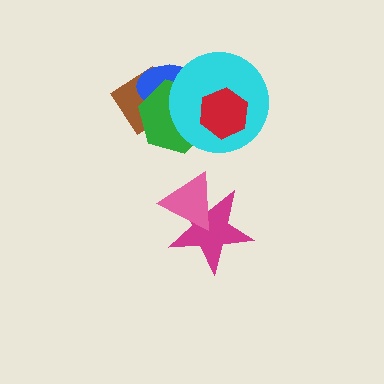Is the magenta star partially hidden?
Yes, it is partially covered by another shape.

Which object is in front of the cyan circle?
The red hexagon is in front of the cyan circle.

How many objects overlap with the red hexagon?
2 objects overlap with the red hexagon.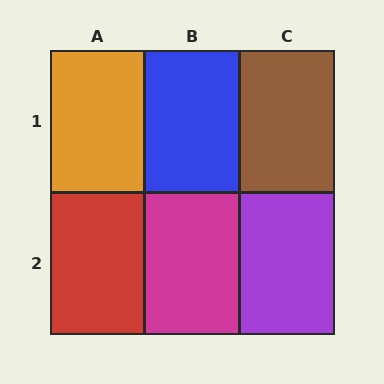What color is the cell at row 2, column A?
Red.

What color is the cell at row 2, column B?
Magenta.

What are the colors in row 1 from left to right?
Orange, blue, brown.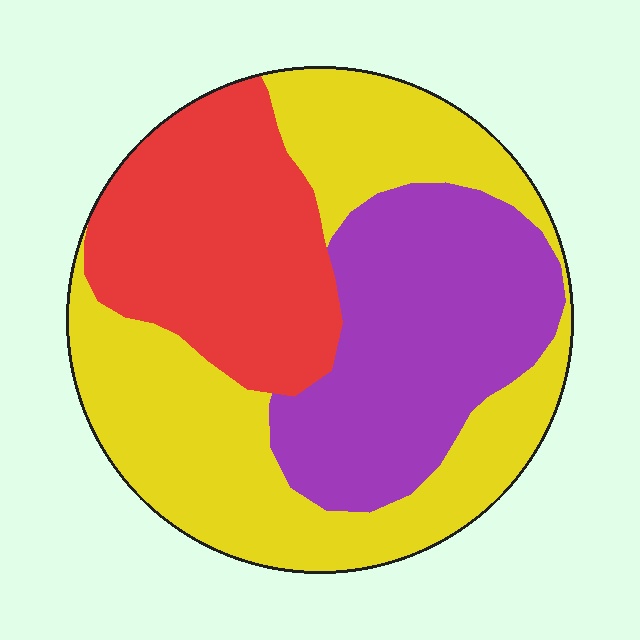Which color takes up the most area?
Yellow, at roughly 45%.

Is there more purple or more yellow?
Yellow.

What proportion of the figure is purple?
Purple takes up about one third (1/3) of the figure.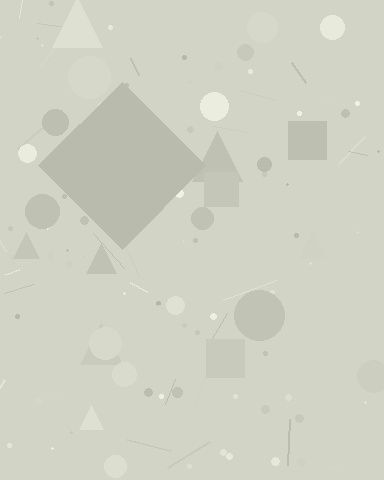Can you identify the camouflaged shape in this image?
The camouflaged shape is a diamond.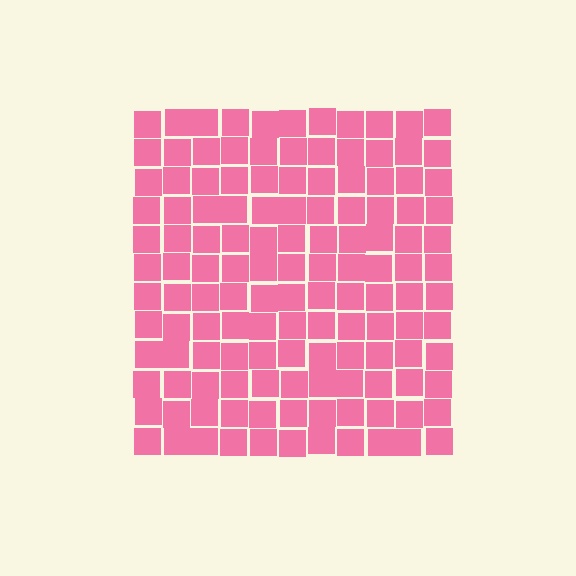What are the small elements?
The small elements are squares.